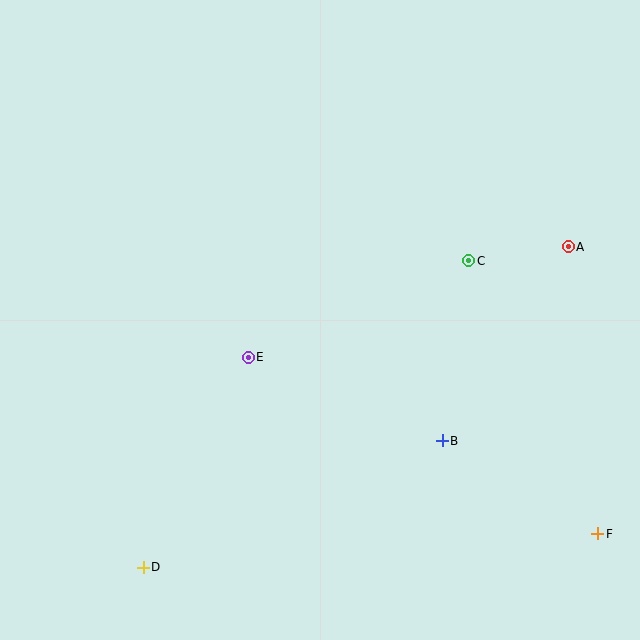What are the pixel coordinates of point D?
Point D is at (143, 567).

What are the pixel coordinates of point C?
Point C is at (469, 261).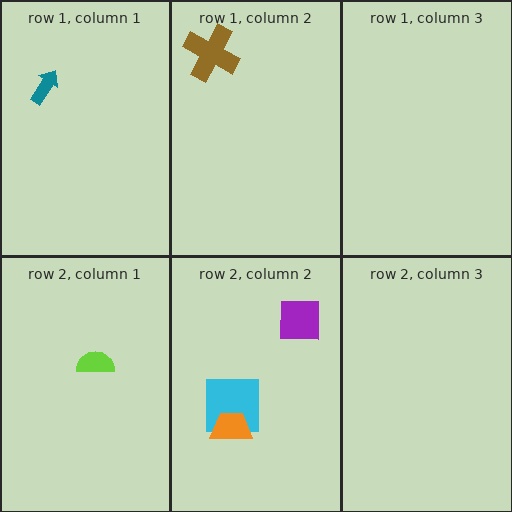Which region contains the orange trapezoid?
The row 2, column 2 region.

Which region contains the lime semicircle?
The row 2, column 1 region.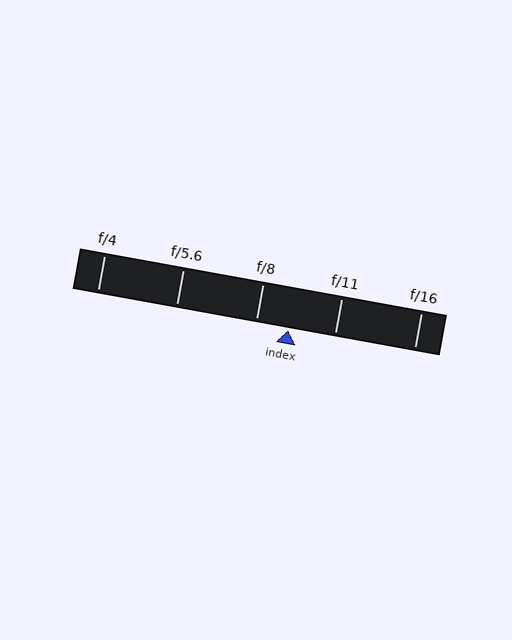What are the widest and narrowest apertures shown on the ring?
The widest aperture shown is f/4 and the narrowest is f/16.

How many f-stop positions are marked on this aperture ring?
There are 5 f-stop positions marked.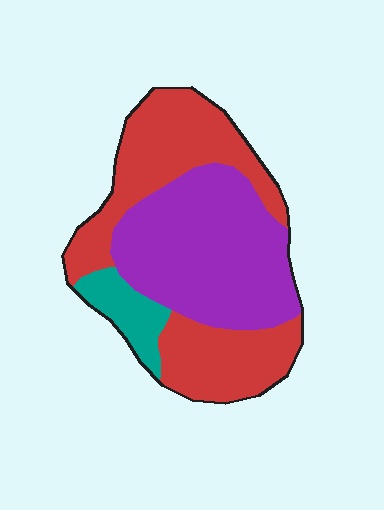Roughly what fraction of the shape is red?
Red takes up about one half (1/2) of the shape.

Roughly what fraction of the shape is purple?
Purple takes up about two fifths (2/5) of the shape.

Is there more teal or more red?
Red.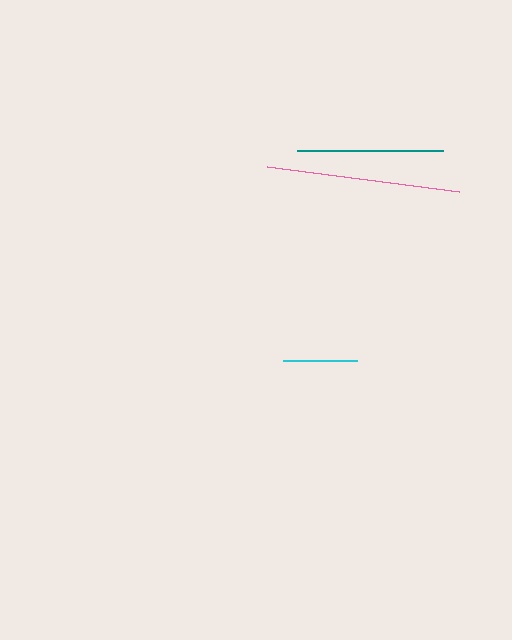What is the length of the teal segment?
The teal segment is approximately 146 pixels long.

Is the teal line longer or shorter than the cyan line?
The teal line is longer than the cyan line.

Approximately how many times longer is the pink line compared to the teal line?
The pink line is approximately 1.3 times the length of the teal line.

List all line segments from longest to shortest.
From longest to shortest: pink, teal, cyan.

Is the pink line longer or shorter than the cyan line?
The pink line is longer than the cyan line.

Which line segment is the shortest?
The cyan line is the shortest at approximately 74 pixels.